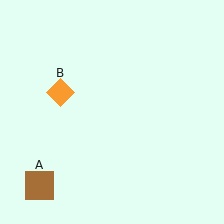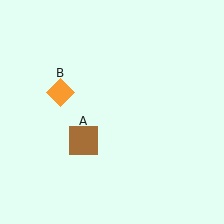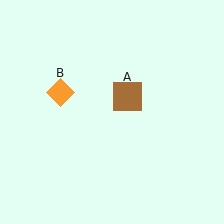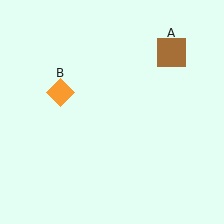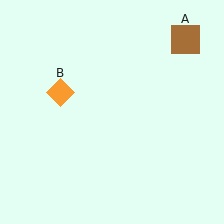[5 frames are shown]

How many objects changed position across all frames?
1 object changed position: brown square (object A).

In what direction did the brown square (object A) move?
The brown square (object A) moved up and to the right.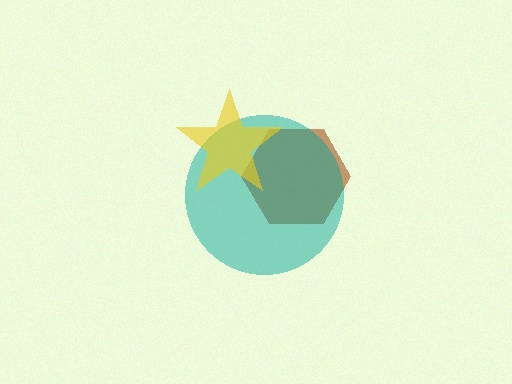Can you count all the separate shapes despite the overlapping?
Yes, there are 3 separate shapes.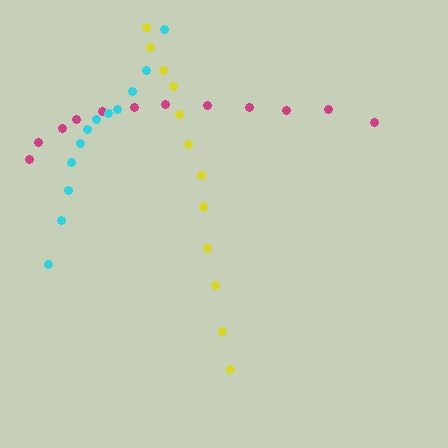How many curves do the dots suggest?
There are 3 distinct paths.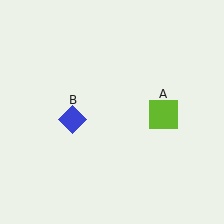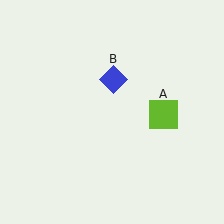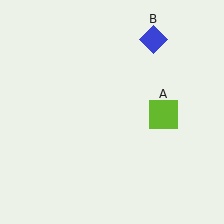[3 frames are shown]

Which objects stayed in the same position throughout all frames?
Lime square (object A) remained stationary.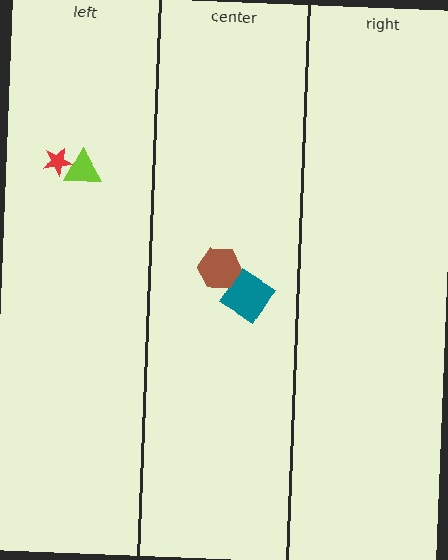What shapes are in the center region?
The teal diamond, the brown hexagon.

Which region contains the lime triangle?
The left region.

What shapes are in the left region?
The lime triangle, the red star.